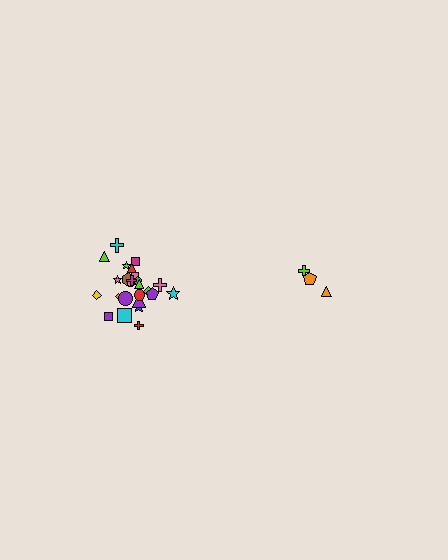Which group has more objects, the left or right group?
The left group.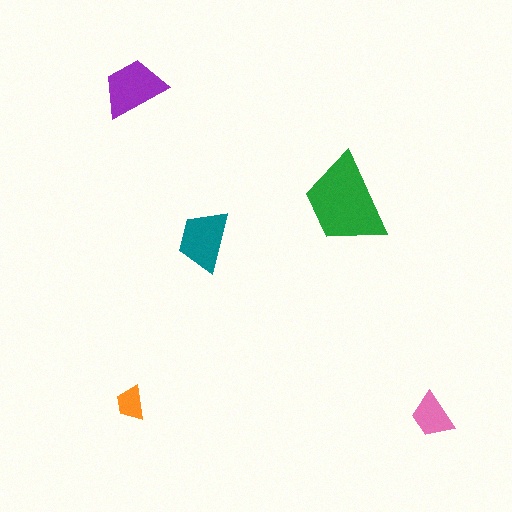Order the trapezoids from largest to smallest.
the green one, the purple one, the teal one, the pink one, the orange one.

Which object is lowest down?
The pink trapezoid is bottommost.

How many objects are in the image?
There are 5 objects in the image.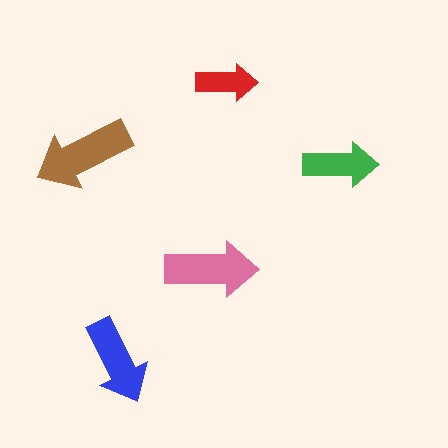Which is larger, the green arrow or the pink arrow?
The pink one.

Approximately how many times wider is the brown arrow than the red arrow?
About 1.5 times wider.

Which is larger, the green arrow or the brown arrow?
The brown one.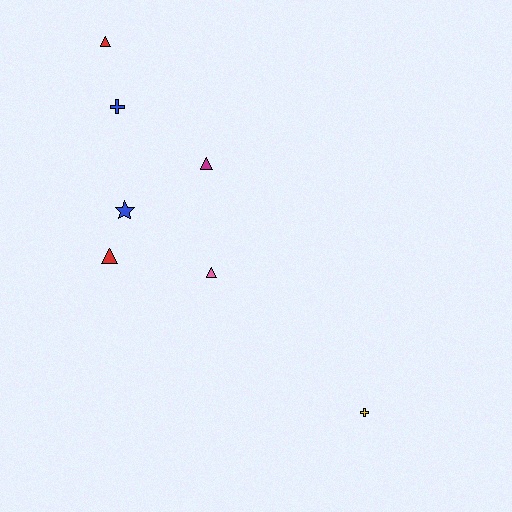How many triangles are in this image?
There are 4 triangles.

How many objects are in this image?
There are 7 objects.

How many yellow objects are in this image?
There is 1 yellow object.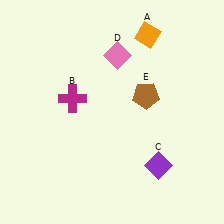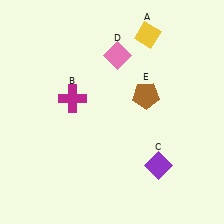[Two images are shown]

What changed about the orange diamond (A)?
In Image 1, A is orange. In Image 2, it changed to yellow.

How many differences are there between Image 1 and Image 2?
There is 1 difference between the two images.